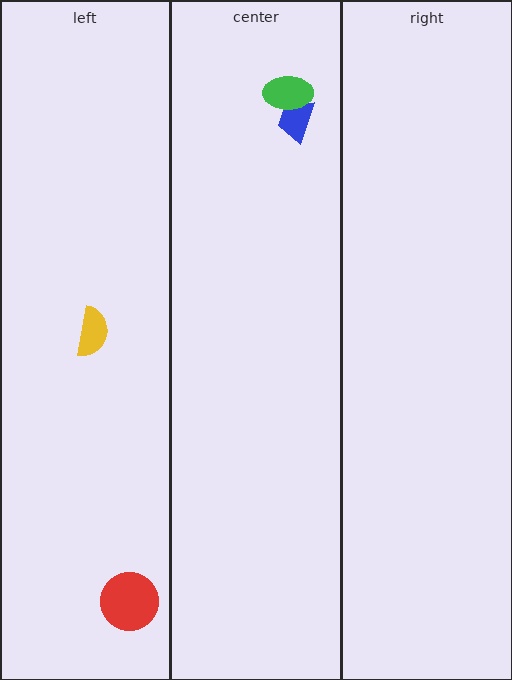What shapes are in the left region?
The red circle, the yellow semicircle.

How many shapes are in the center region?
2.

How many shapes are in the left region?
2.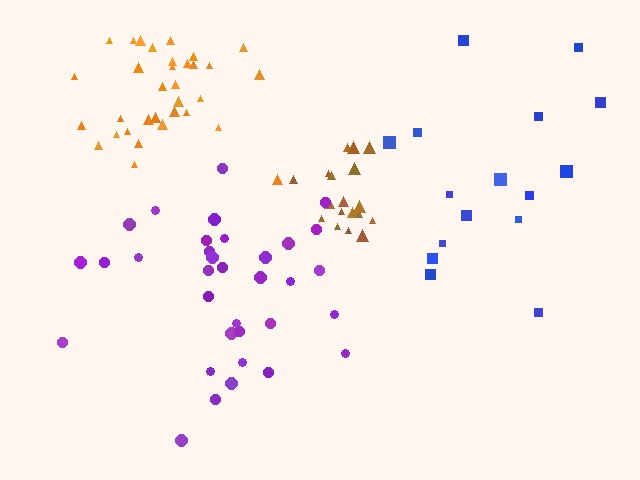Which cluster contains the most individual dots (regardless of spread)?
Purple (34).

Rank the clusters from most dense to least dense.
brown, orange, purple, blue.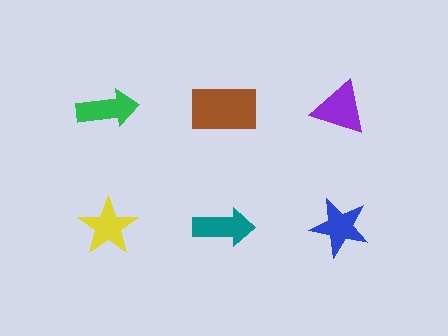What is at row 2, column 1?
A yellow star.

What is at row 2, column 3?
A blue star.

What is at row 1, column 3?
A purple triangle.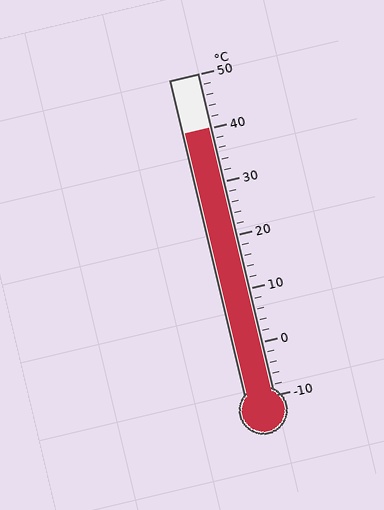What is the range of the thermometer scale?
The thermometer scale ranges from -10°C to 50°C.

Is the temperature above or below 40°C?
The temperature is at 40°C.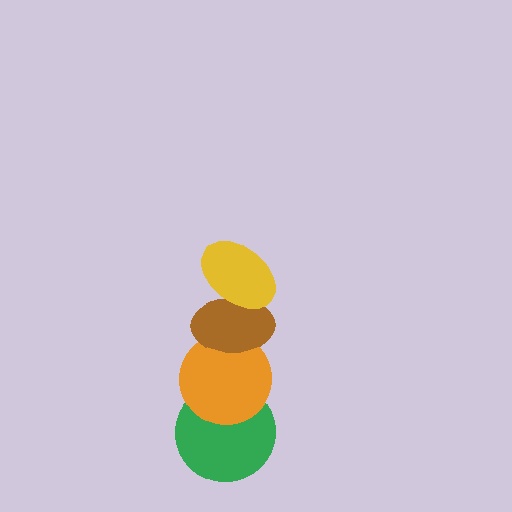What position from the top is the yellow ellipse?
The yellow ellipse is 1st from the top.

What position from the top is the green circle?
The green circle is 4th from the top.